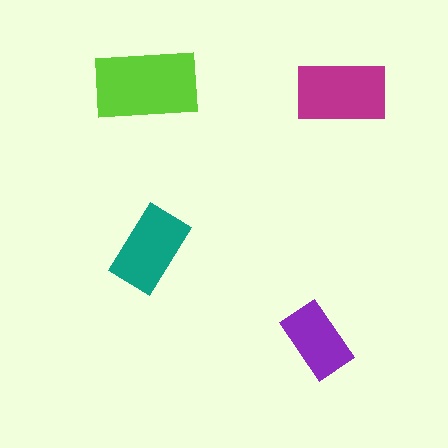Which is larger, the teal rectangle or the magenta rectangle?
The magenta one.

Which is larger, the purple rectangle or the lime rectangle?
The lime one.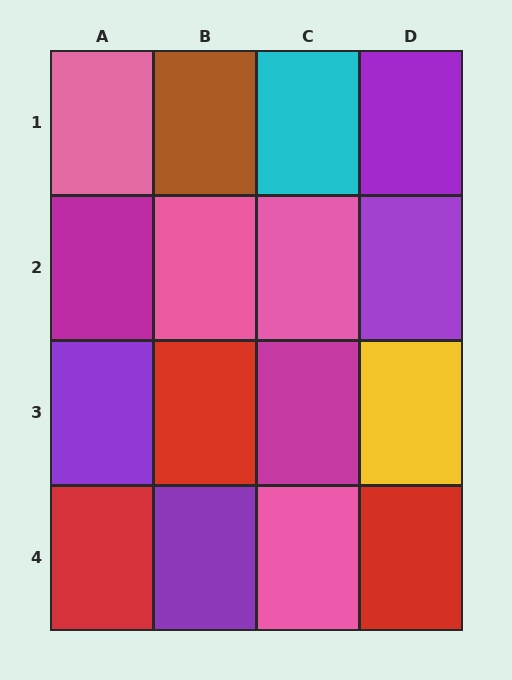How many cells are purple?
4 cells are purple.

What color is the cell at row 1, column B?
Brown.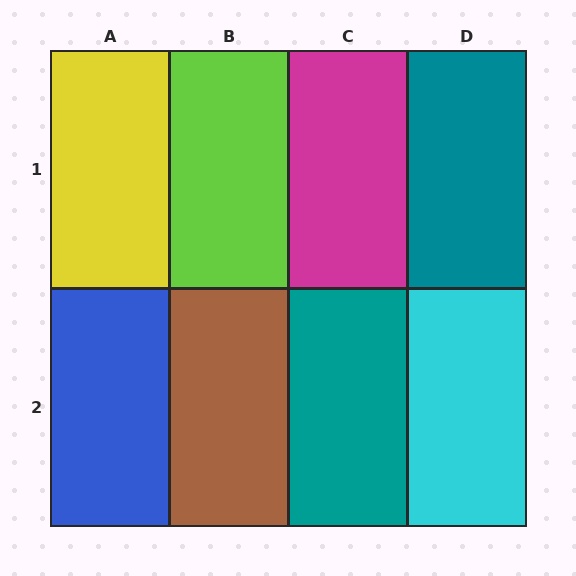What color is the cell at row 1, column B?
Lime.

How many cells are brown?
1 cell is brown.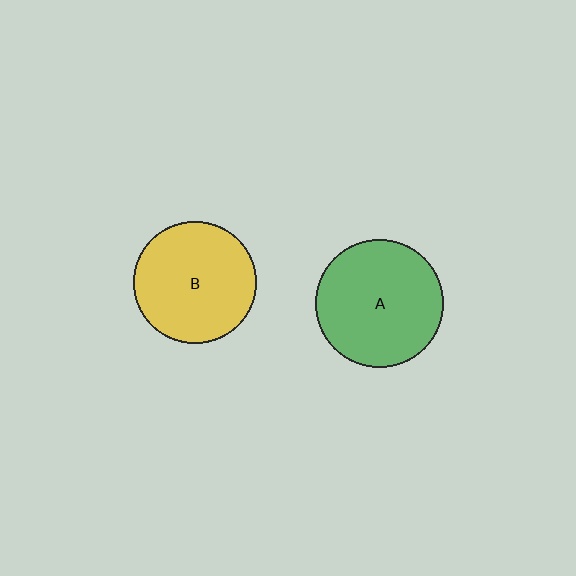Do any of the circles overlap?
No, none of the circles overlap.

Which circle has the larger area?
Circle A (green).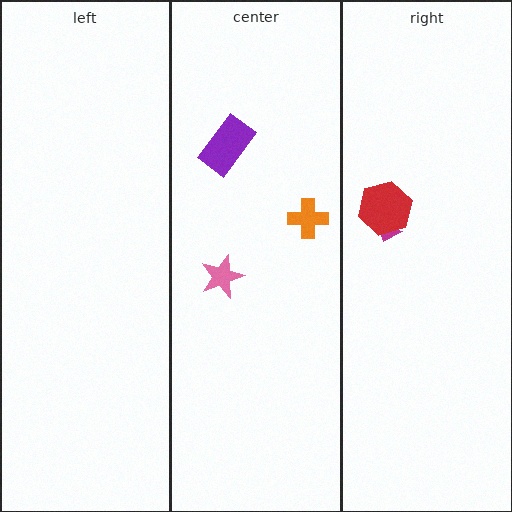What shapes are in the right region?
The magenta arrow, the red hexagon.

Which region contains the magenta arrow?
The right region.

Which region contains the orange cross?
The center region.